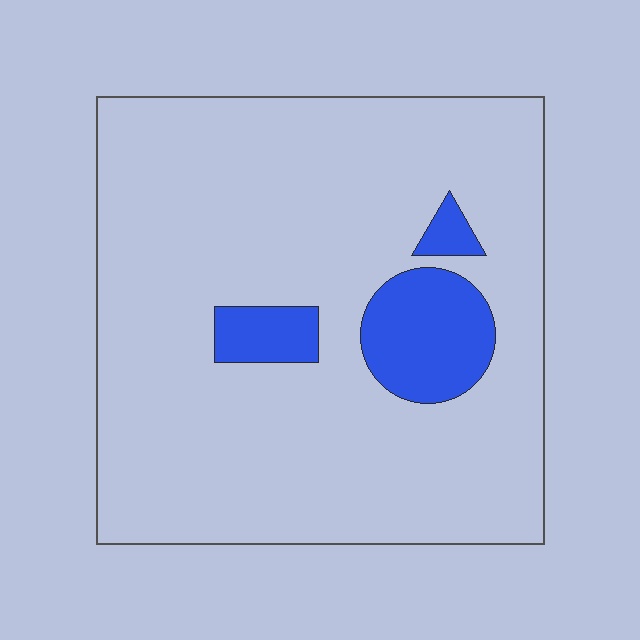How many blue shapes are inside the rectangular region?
3.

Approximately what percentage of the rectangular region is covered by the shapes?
Approximately 10%.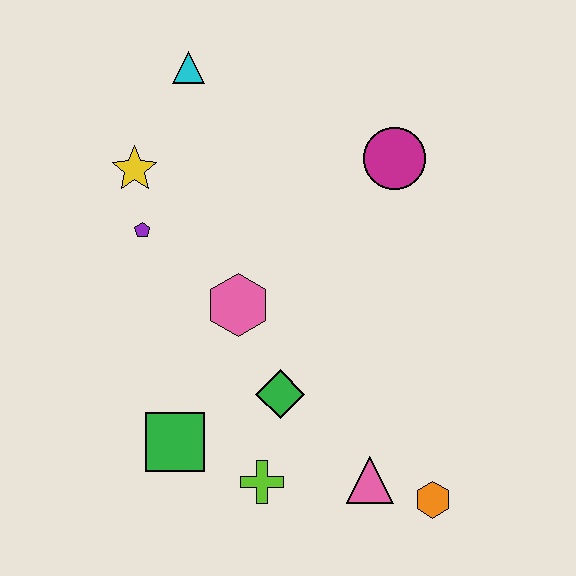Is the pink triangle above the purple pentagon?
No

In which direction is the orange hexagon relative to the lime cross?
The orange hexagon is to the right of the lime cross.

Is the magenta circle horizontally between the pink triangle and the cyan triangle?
No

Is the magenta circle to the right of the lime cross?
Yes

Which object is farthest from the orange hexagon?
The cyan triangle is farthest from the orange hexagon.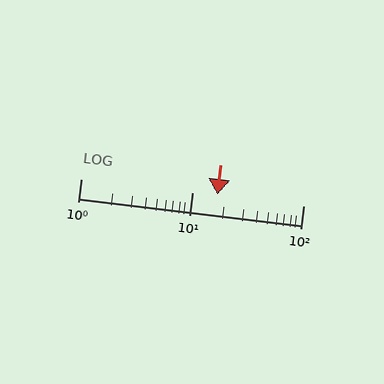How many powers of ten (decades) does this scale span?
The scale spans 2 decades, from 1 to 100.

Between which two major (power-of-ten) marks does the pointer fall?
The pointer is between 10 and 100.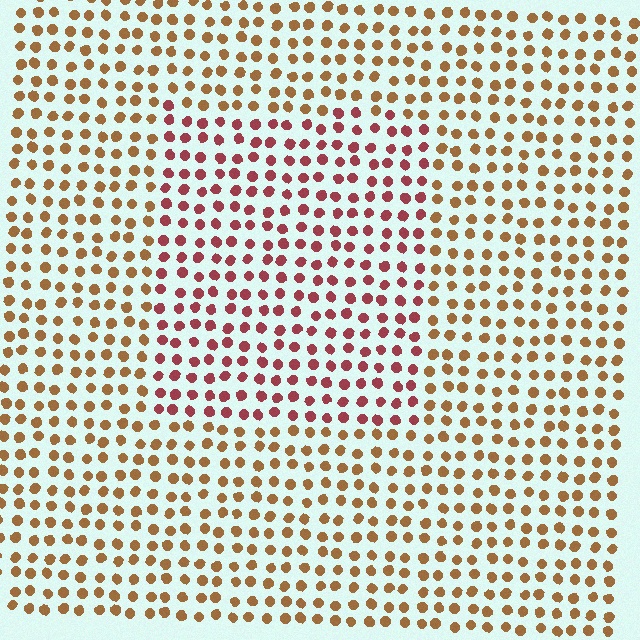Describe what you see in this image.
The image is filled with small brown elements in a uniform arrangement. A rectangle-shaped region is visible where the elements are tinted to a slightly different hue, forming a subtle color boundary.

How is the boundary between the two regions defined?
The boundary is defined purely by a slight shift in hue (about 39 degrees). Spacing, size, and orientation are identical on both sides.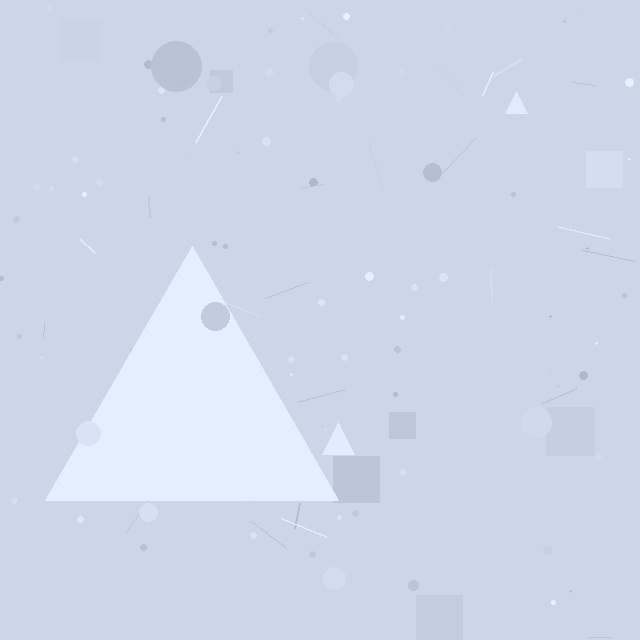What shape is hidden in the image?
A triangle is hidden in the image.